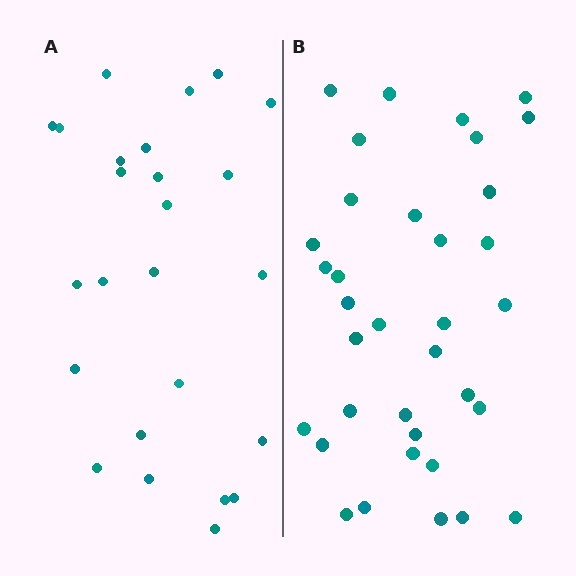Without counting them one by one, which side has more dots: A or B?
Region B (the right region) has more dots.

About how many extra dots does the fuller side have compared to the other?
Region B has roughly 10 or so more dots than region A.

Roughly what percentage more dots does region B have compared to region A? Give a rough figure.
About 40% more.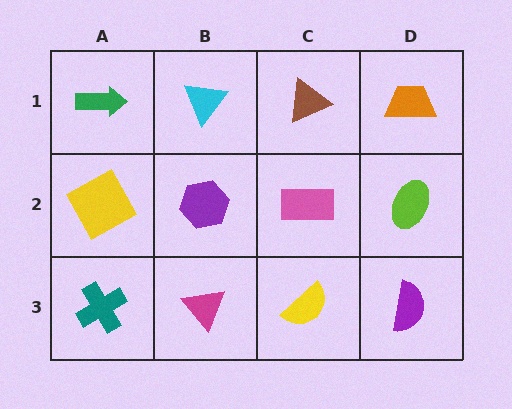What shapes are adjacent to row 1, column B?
A purple hexagon (row 2, column B), a green arrow (row 1, column A), a brown triangle (row 1, column C).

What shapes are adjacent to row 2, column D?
An orange trapezoid (row 1, column D), a purple semicircle (row 3, column D), a pink rectangle (row 2, column C).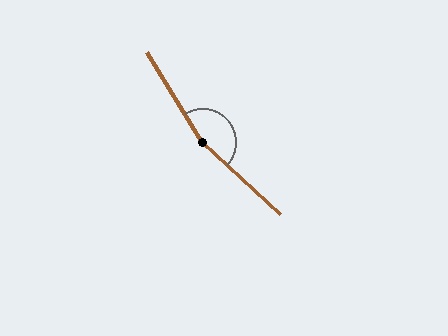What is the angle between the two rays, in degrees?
Approximately 164 degrees.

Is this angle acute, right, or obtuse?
It is obtuse.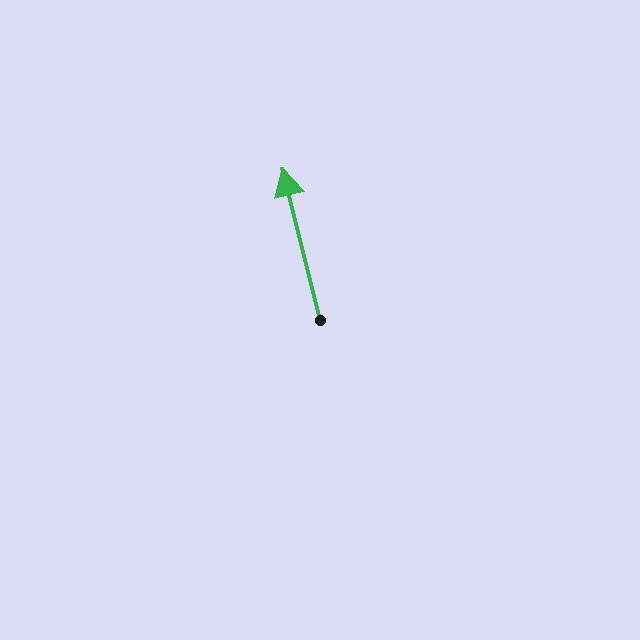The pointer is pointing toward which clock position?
Roughly 12 o'clock.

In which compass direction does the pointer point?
North.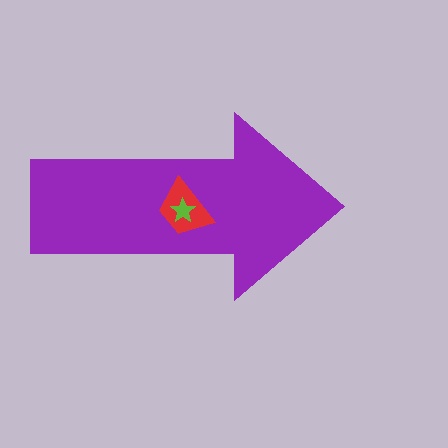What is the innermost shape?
The lime star.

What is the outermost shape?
The purple arrow.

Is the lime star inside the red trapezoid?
Yes.